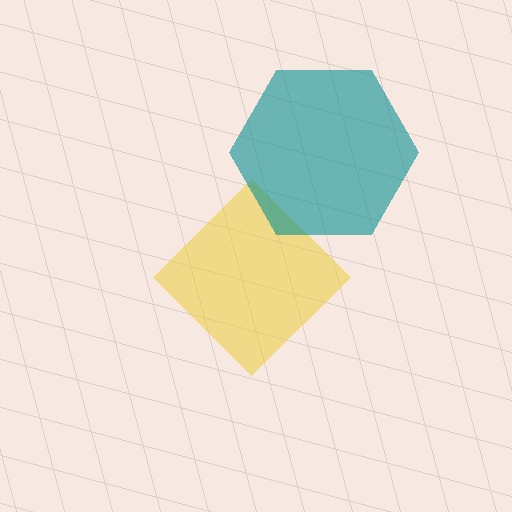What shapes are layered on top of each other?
The layered shapes are: a yellow diamond, a teal hexagon.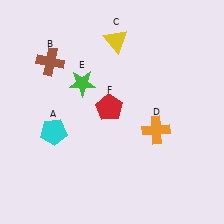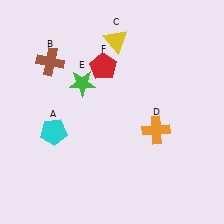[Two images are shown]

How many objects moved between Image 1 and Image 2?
1 object moved between the two images.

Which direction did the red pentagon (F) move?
The red pentagon (F) moved up.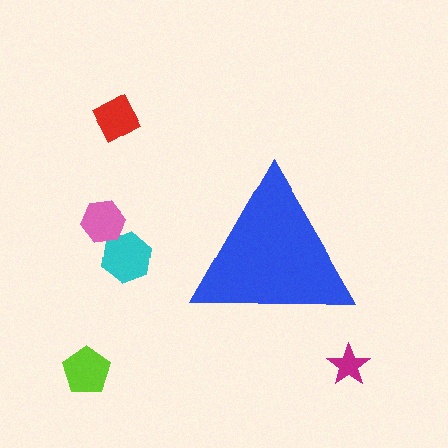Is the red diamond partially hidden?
No, the red diamond is fully visible.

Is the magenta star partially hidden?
No, the magenta star is fully visible.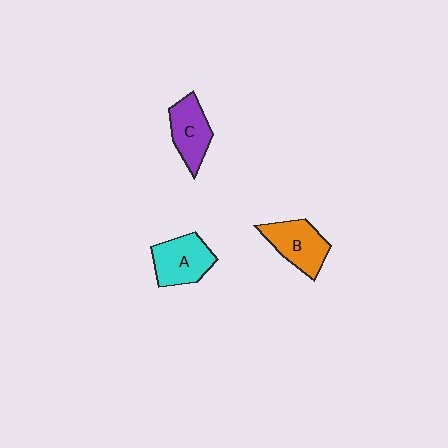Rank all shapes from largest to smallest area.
From largest to smallest: A (cyan), B (orange), C (purple).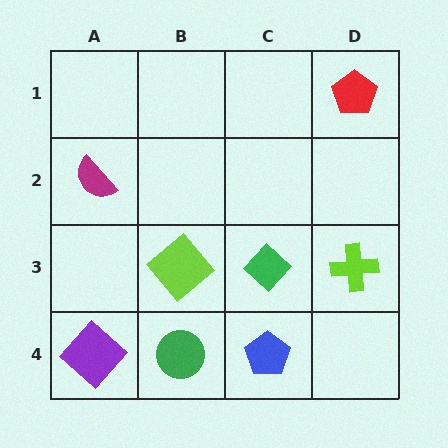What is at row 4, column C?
A blue pentagon.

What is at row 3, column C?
A green diamond.